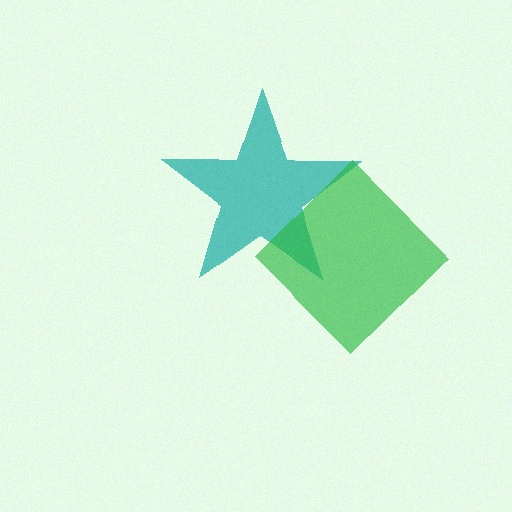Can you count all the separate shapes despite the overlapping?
Yes, there are 2 separate shapes.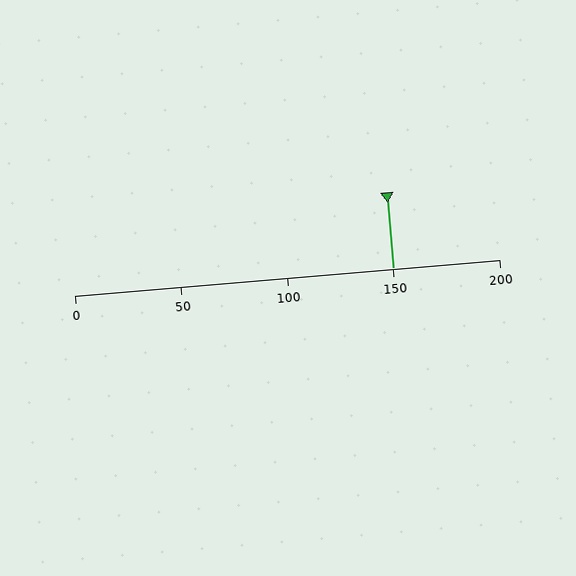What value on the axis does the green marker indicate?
The marker indicates approximately 150.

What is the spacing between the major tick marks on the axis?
The major ticks are spaced 50 apart.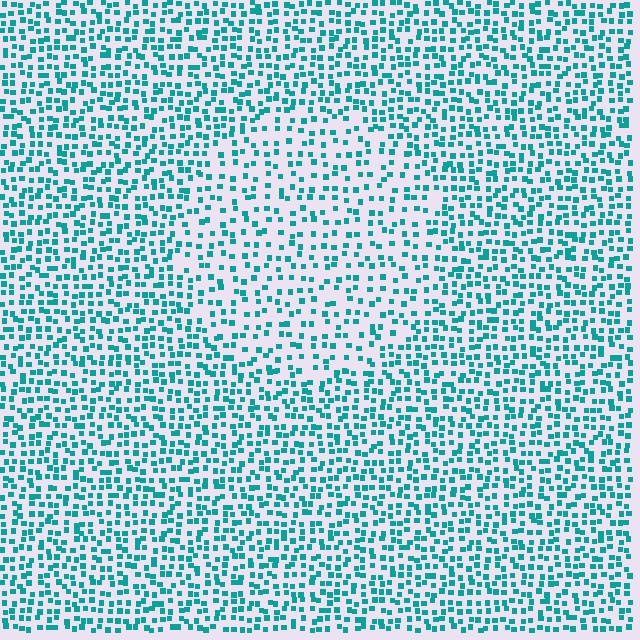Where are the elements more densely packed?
The elements are more densely packed outside the circle boundary.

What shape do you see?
I see a circle.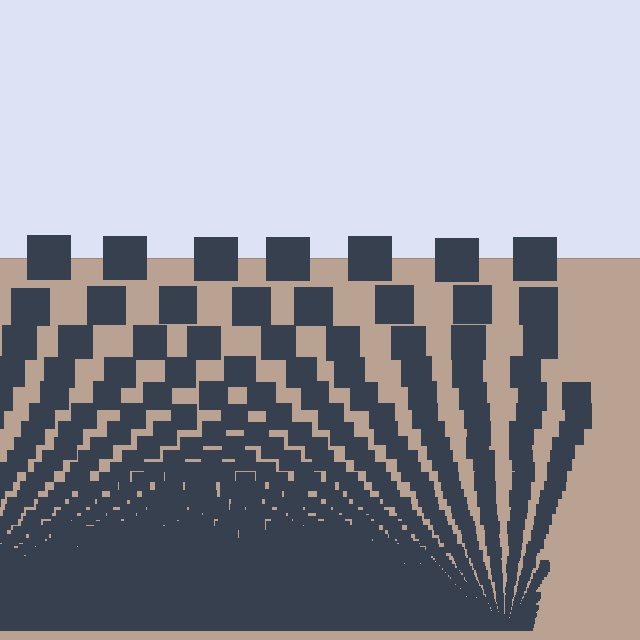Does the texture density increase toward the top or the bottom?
Density increases toward the bottom.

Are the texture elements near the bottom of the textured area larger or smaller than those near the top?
Smaller. The gradient is inverted — elements near the bottom are smaller and denser.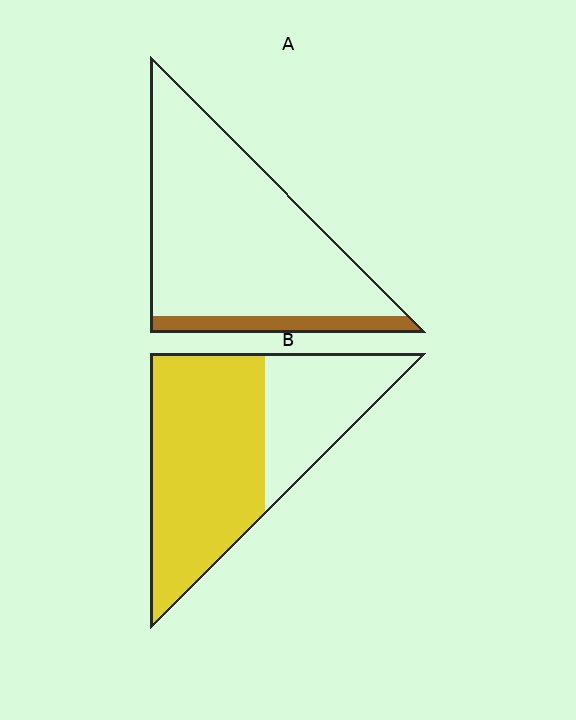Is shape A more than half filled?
No.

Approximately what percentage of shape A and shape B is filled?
A is approximately 10% and B is approximately 65%.